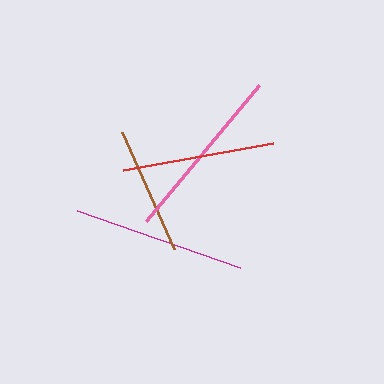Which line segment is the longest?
The pink line is the longest at approximately 177 pixels.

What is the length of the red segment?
The red segment is approximately 153 pixels long.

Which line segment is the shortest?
The brown line is the shortest at approximately 128 pixels.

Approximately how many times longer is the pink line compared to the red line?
The pink line is approximately 1.2 times the length of the red line.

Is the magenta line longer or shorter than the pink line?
The pink line is longer than the magenta line.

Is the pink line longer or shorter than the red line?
The pink line is longer than the red line.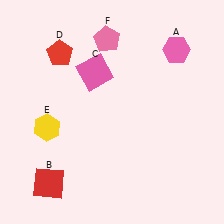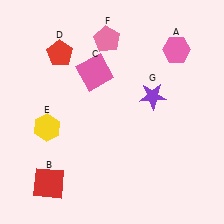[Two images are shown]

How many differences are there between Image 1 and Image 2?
There is 1 difference between the two images.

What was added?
A purple star (G) was added in Image 2.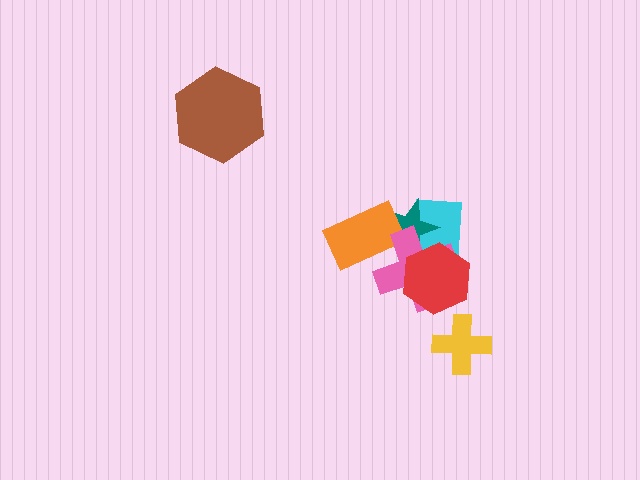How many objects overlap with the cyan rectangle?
3 objects overlap with the cyan rectangle.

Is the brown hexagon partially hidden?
No, no other shape covers it.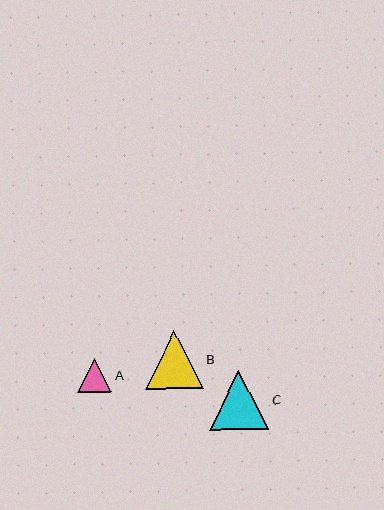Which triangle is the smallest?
Triangle A is the smallest with a size of approximately 34 pixels.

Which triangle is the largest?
Triangle C is the largest with a size of approximately 59 pixels.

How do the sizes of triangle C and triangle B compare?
Triangle C and triangle B are approximately the same size.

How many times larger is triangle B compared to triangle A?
Triangle B is approximately 1.7 times the size of triangle A.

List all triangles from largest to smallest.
From largest to smallest: C, B, A.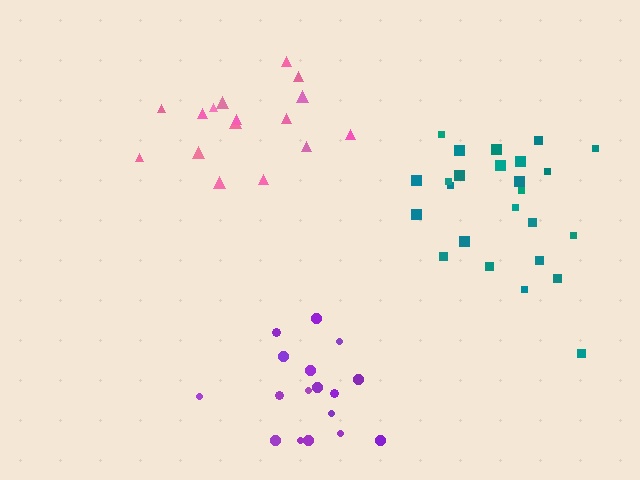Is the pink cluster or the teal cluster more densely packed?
Teal.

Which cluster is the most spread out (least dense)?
Pink.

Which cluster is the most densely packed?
Teal.